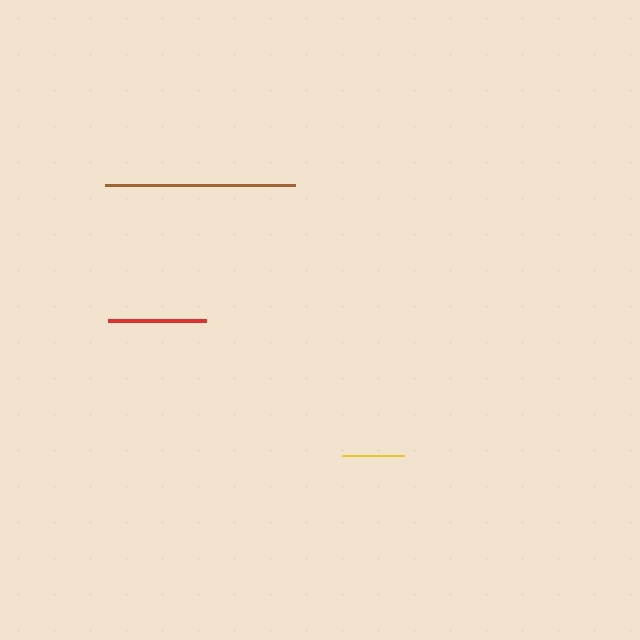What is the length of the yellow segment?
The yellow segment is approximately 63 pixels long.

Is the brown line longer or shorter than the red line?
The brown line is longer than the red line.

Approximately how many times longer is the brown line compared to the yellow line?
The brown line is approximately 3.0 times the length of the yellow line.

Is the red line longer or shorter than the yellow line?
The red line is longer than the yellow line.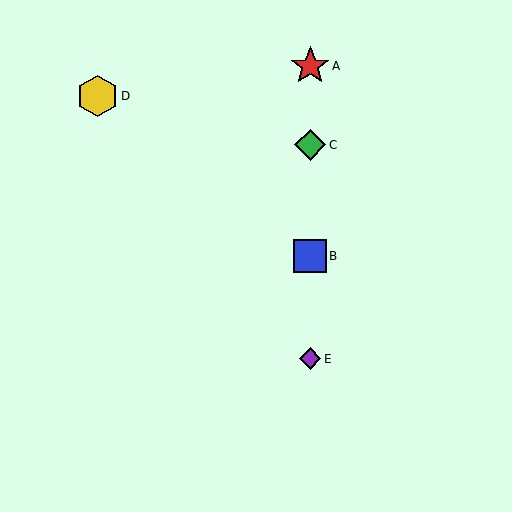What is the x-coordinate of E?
Object E is at x≈310.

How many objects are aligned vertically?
4 objects (A, B, C, E) are aligned vertically.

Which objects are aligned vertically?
Objects A, B, C, E are aligned vertically.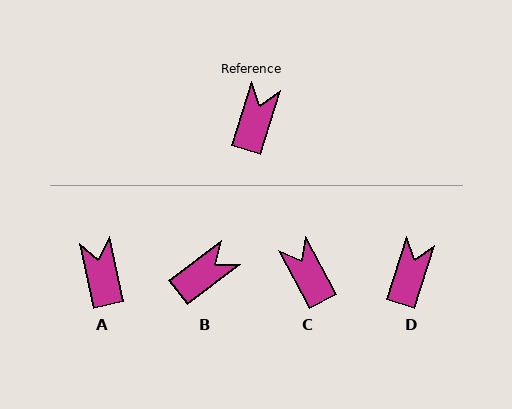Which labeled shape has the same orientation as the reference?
D.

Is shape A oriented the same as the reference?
No, it is off by about 30 degrees.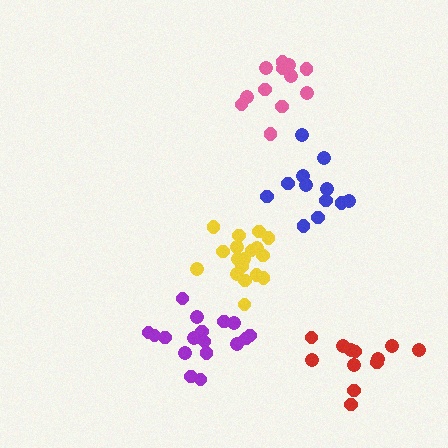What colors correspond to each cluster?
The clusters are colored: blue, yellow, purple, red, pink.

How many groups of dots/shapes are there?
There are 5 groups.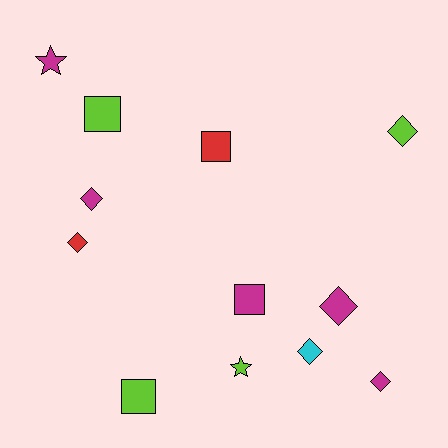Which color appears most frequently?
Magenta, with 5 objects.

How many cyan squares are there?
There are no cyan squares.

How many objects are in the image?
There are 12 objects.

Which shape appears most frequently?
Diamond, with 6 objects.